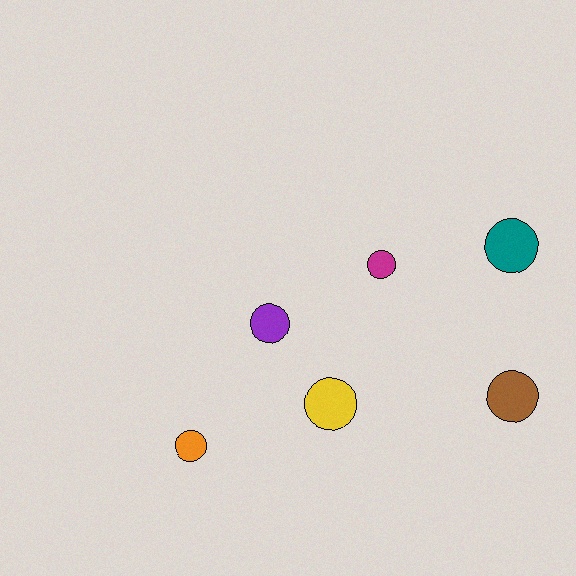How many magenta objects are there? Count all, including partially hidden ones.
There is 1 magenta object.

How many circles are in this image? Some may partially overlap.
There are 6 circles.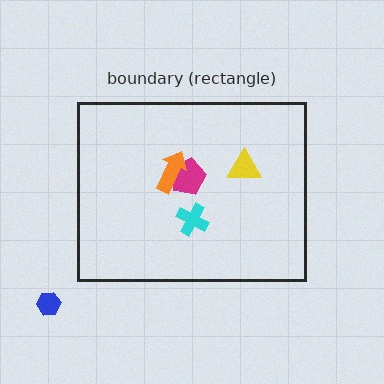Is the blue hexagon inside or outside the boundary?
Outside.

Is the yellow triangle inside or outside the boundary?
Inside.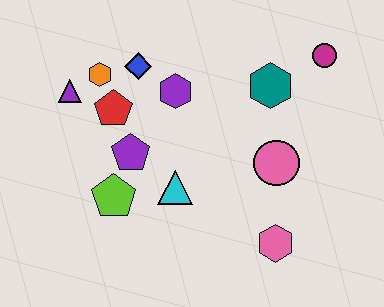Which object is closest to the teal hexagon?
The magenta circle is closest to the teal hexagon.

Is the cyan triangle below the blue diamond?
Yes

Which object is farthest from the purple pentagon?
The magenta circle is farthest from the purple pentagon.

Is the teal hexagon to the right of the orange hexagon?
Yes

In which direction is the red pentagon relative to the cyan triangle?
The red pentagon is above the cyan triangle.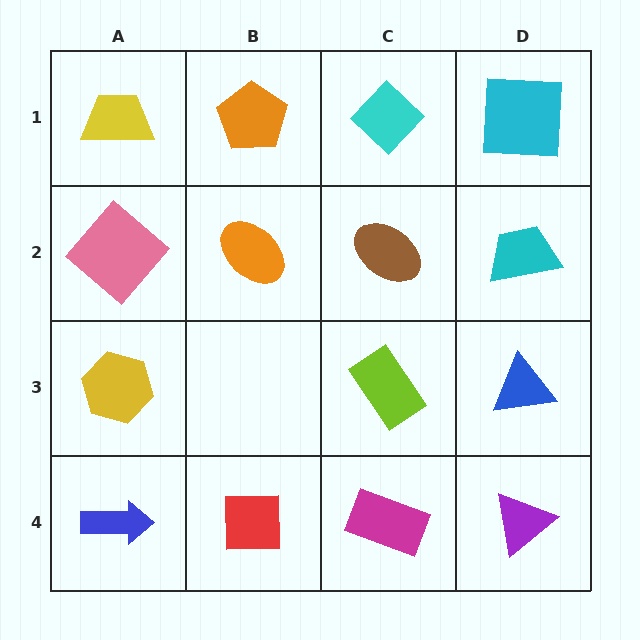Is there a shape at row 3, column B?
No, that cell is empty.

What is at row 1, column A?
A yellow trapezoid.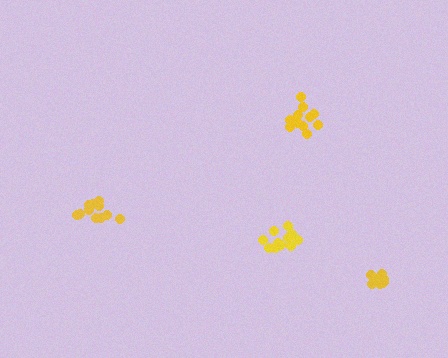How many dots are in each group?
Group 1: 11 dots, Group 2: 9 dots, Group 3: 11 dots, Group 4: 12 dots (43 total).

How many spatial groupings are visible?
There are 4 spatial groupings.